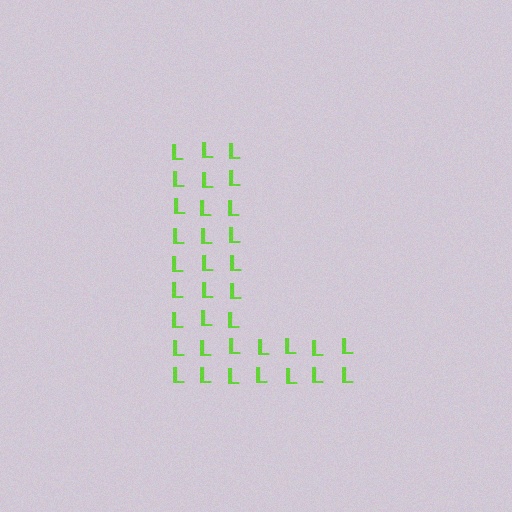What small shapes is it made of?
It is made of small letter L's.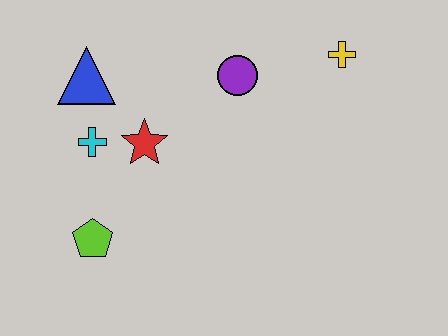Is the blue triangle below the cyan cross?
No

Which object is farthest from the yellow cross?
The lime pentagon is farthest from the yellow cross.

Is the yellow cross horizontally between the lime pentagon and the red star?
No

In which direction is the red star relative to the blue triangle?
The red star is below the blue triangle.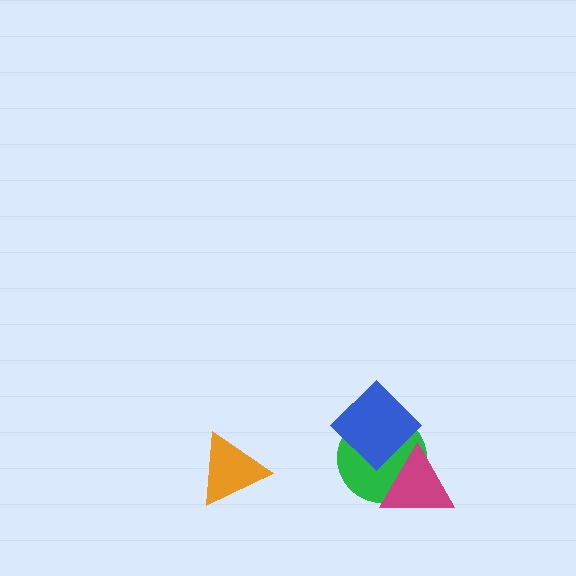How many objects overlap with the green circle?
2 objects overlap with the green circle.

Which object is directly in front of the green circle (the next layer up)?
The blue diamond is directly in front of the green circle.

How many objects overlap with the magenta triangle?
2 objects overlap with the magenta triangle.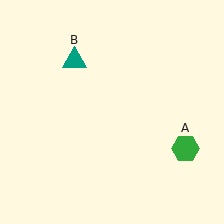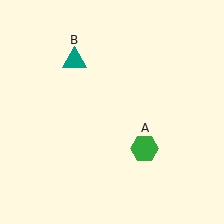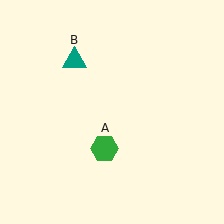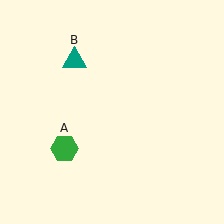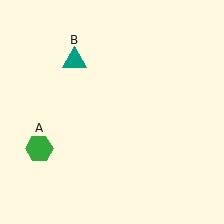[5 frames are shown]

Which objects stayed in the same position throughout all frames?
Teal triangle (object B) remained stationary.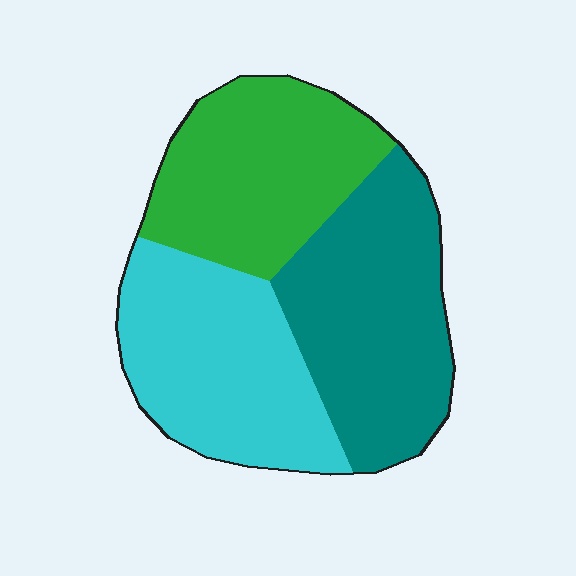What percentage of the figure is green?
Green covers roughly 30% of the figure.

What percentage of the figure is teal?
Teal takes up about three eighths (3/8) of the figure.